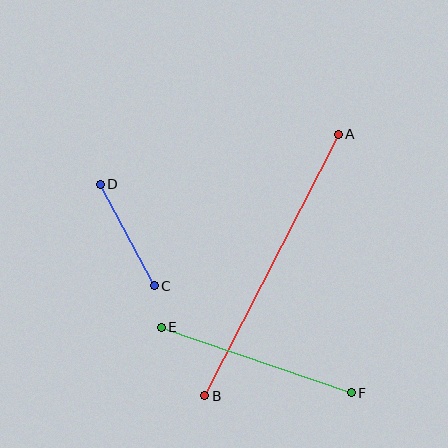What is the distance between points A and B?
The distance is approximately 294 pixels.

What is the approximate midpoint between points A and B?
The midpoint is at approximately (272, 265) pixels.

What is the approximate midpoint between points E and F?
The midpoint is at approximately (256, 360) pixels.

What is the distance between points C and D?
The distance is approximately 115 pixels.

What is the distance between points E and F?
The distance is approximately 201 pixels.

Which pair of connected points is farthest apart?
Points A and B are farthest apart.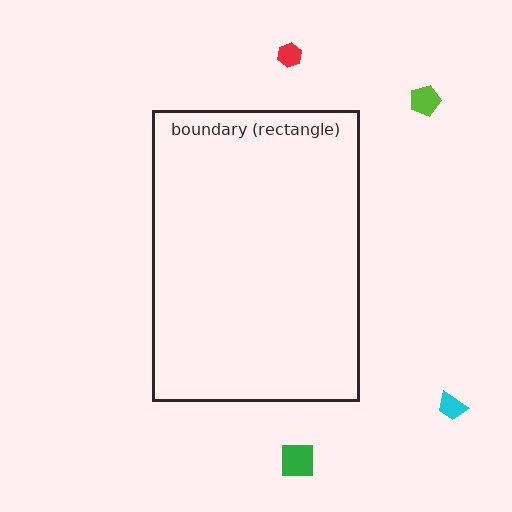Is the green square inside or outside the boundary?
Outside.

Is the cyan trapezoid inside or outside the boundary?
Outside.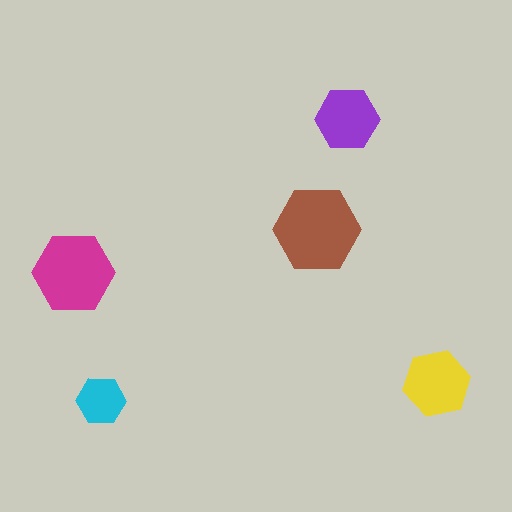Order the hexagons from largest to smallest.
the brown one, the magenta one, the yellow one, the purple one, the cyan one.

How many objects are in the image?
There are 5 objects in the image.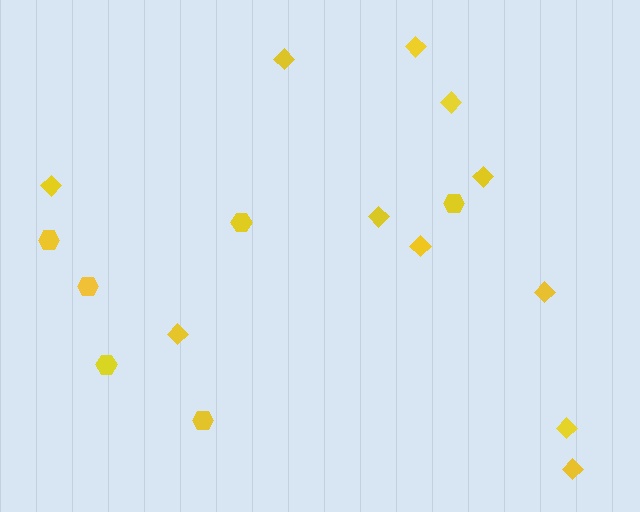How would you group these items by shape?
There are 2 groups: one group of diamonds (11) and one group of hexagons (6).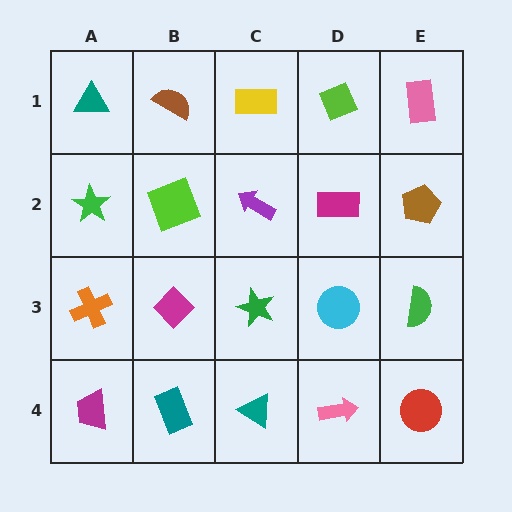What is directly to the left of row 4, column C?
A teal rectangle.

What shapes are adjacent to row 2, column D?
A lime diamond (row 1, column D), a cyan circle (row 3, column D), a purple arrow (row 2, column C), a brown pentagon (row 2, column E).